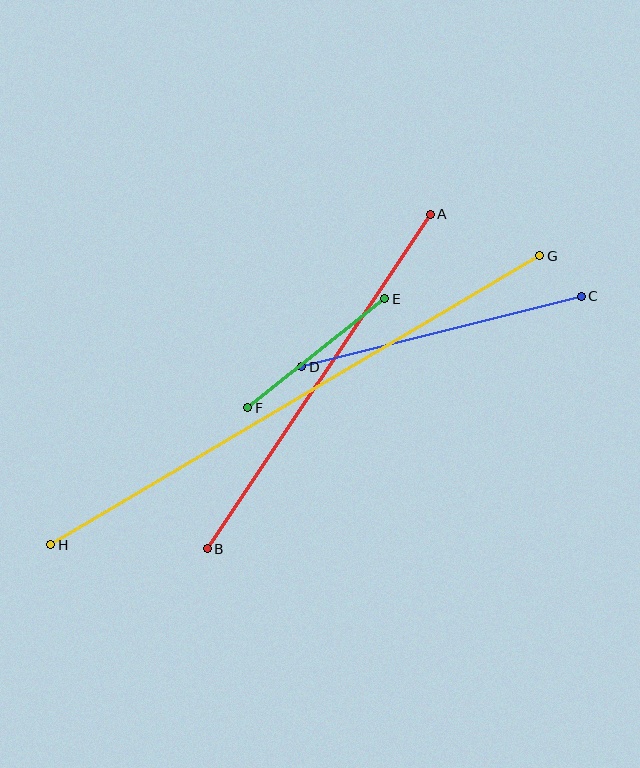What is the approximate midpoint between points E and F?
The midpoint is at approximately (316, 353) pixels.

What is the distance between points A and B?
The distance is approximately 402 pixels.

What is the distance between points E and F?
The distance is approximately 175 pixels.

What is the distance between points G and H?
The distance is approximately 568 pixels.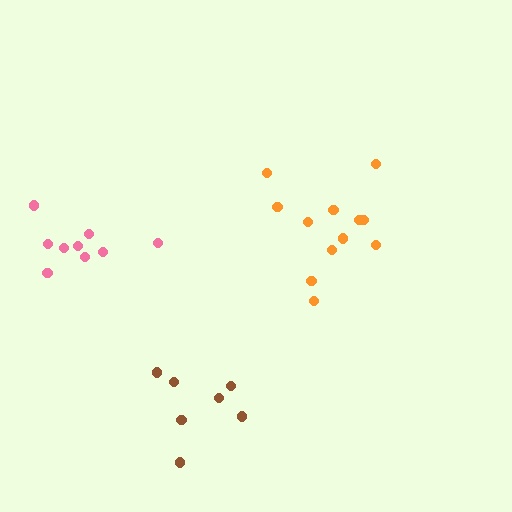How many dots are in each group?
Group 1: 7 dots, Group 2: 9 dots, Group 3: 12 dots (28 total).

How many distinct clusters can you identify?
There are 3 distinct clusters.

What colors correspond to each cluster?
The clusters are colored: brown, pink, orange.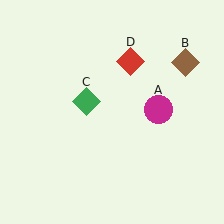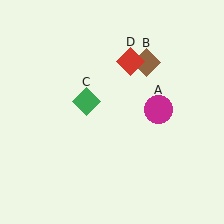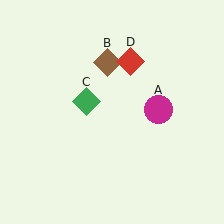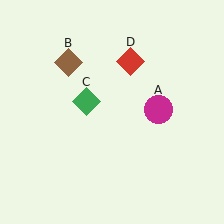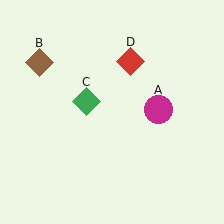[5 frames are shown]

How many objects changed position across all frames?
1 object changed position: brown diamond (object B).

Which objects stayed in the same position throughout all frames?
Magenta circle (object A) and green diamond (object C) and red diamond (object D) remained stationary.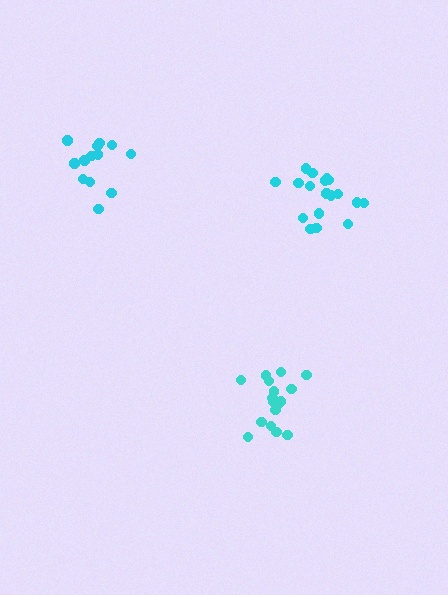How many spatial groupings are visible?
There are 3 spatial groupings.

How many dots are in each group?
Group 1: 18 dots, Group 2: 17 dots, Group 3: 13 dots (48 total).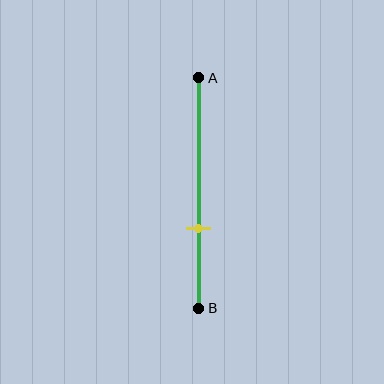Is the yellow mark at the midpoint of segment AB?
No, the mark is at about 65% from A, not at the 50% midpoint.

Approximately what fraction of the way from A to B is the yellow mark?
The yellow mark is approximately 65% of the way from A to B.